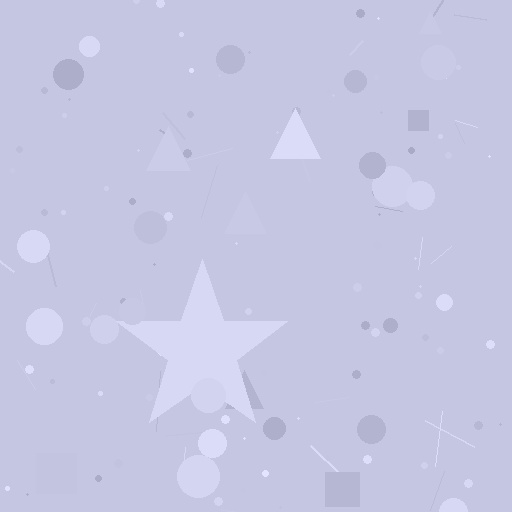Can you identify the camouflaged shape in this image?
The camouflaged shape is a star.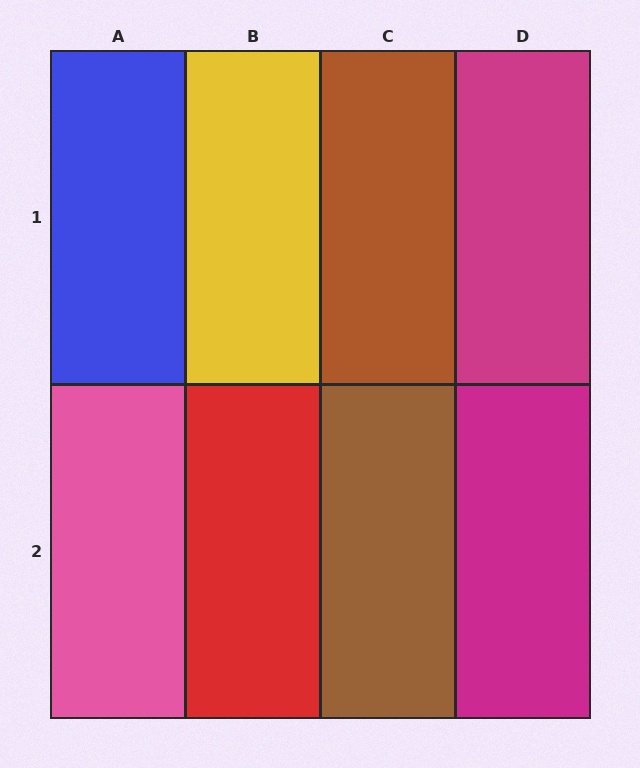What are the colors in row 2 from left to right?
Pink, red, brown, magenta.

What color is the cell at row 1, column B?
Yellow.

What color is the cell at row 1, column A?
Blue.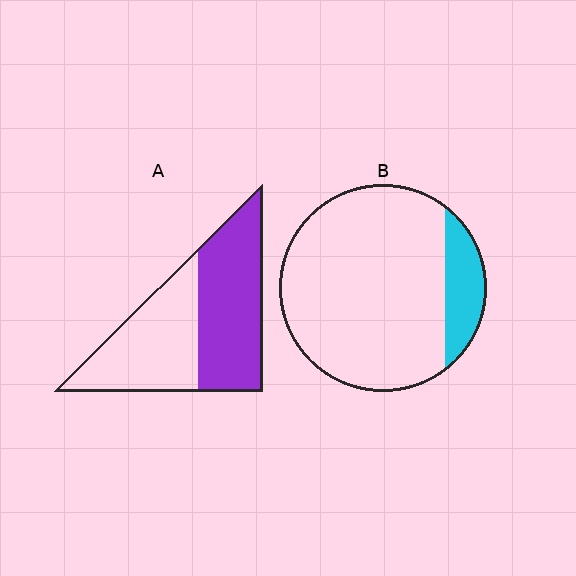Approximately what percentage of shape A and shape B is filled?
A is approximately 50% and B is approximately 15%.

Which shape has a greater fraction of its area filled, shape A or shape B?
Shape A.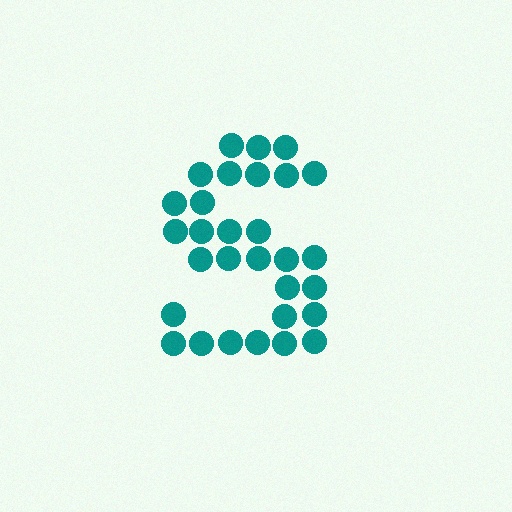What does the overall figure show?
The overall figure shows the letter S.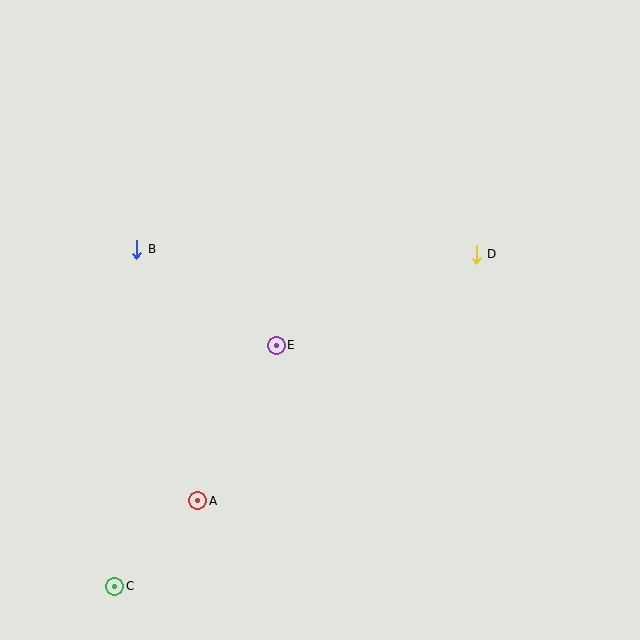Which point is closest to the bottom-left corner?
Point C is closest to the bottom-left corner.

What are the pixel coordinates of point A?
Point A is at (198, 501).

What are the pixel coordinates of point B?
Point B is at (137, 249).